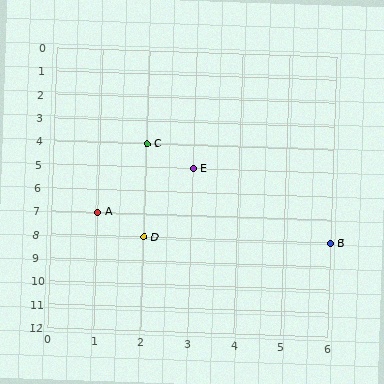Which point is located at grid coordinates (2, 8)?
Point D is at (2, 8).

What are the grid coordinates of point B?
Point B is at grid coordinates (6, 8).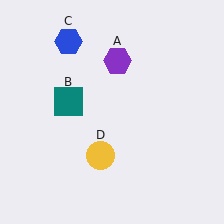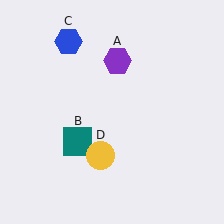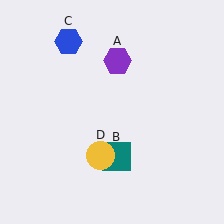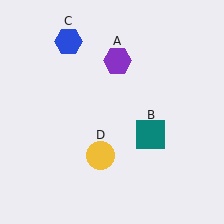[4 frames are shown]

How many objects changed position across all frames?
1 object changed position: teal square (object B).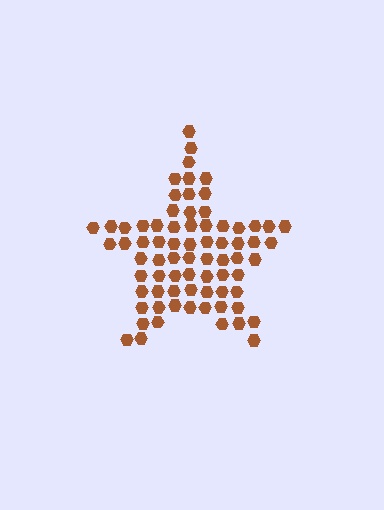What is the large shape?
The large shape is a star.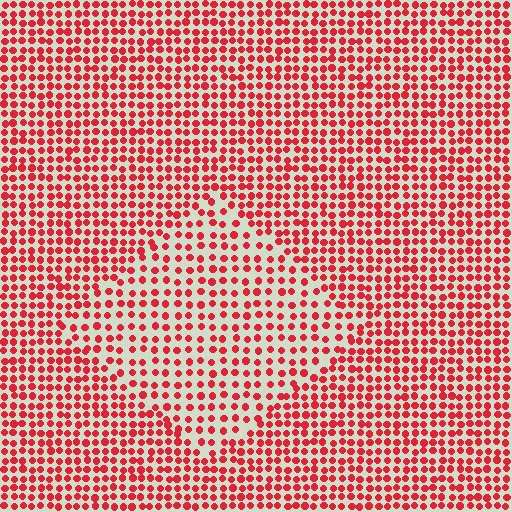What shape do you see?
I see a diamond.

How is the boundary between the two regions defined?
The boundary is defined by a change in element density (approximately 1.6x ratio). All elements are the same color, size, and shape.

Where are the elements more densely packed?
The elements are more densely packed outside the diamond boundary.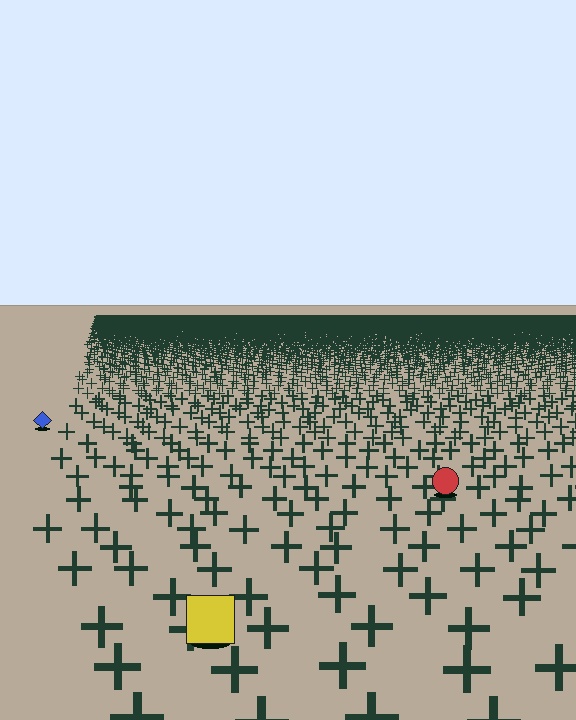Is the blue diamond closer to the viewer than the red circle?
No. The red circle is closer — you can tell from the texture gradient: the ground texture is coarser near it.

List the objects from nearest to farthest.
From nearest to farthest: the yellow square, the red circle, the blue diamond.